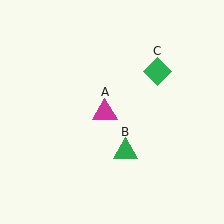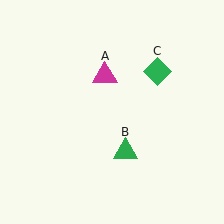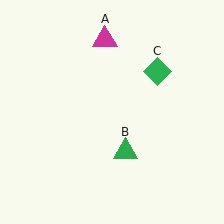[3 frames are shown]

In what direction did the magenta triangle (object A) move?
The magenta triangle (object A) moved up.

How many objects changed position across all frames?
1 object changed position: magenta triangle (object A).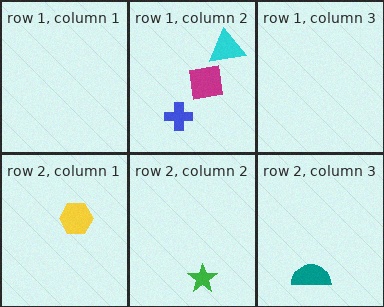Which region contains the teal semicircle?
The row 2, column 3 region.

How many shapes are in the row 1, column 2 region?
3.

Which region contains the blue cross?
The row 1, column 2 region.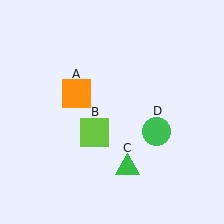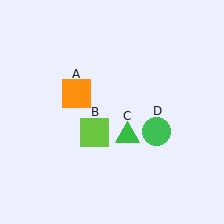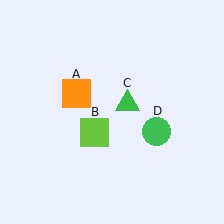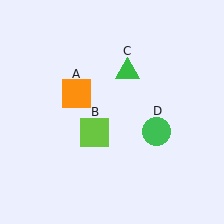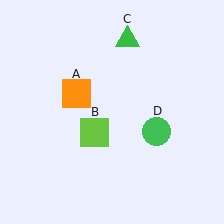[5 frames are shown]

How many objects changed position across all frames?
1 object changed position: green triangle (object C).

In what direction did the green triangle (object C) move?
The green triangle (object C) moved up.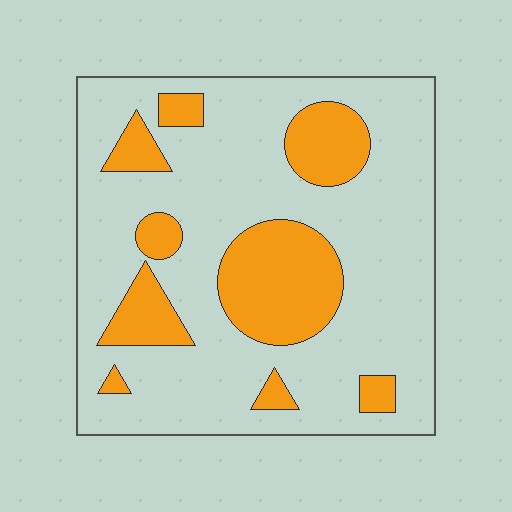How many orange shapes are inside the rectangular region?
9.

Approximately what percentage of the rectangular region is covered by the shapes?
Approximately 25%.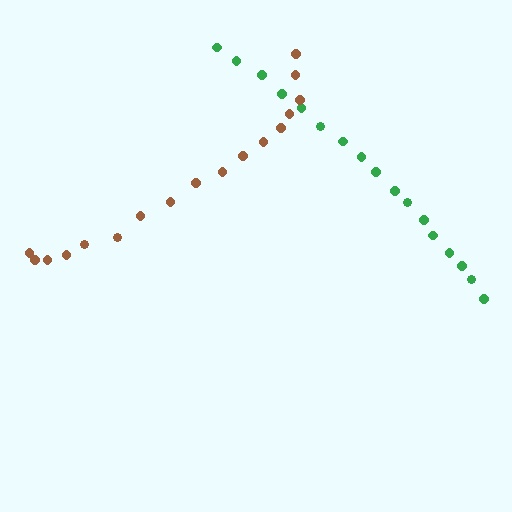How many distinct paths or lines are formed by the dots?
There are 2 distinct paths.